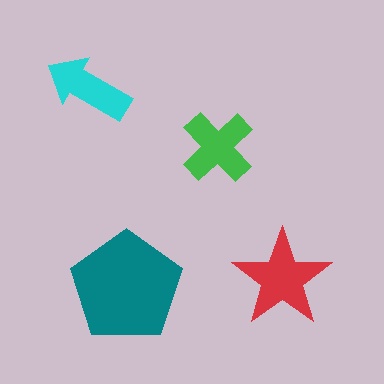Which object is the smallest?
The cyan arrow.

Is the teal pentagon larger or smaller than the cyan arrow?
Larger.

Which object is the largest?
The teal pentagon.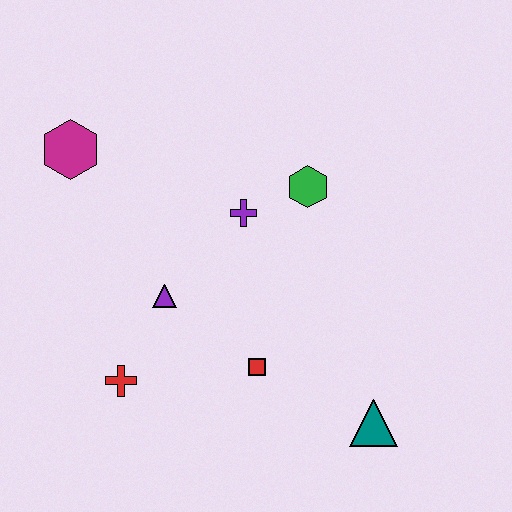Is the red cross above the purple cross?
No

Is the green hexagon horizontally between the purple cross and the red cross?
No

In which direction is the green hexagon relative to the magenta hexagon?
The green hexagon is to the right of the magenta hexagon.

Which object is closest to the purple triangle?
The red cross is closest to the purple triangle.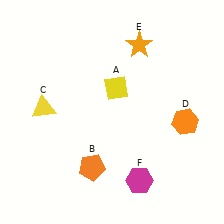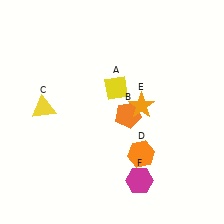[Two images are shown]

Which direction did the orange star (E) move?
The orange star (E) moved down.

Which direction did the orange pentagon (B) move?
The orange pentagon (B) moved up.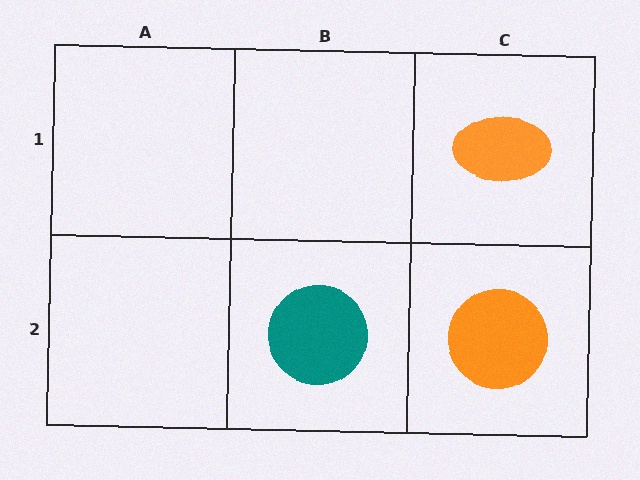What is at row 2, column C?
An orange circle.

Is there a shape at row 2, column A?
No, that cell is empty.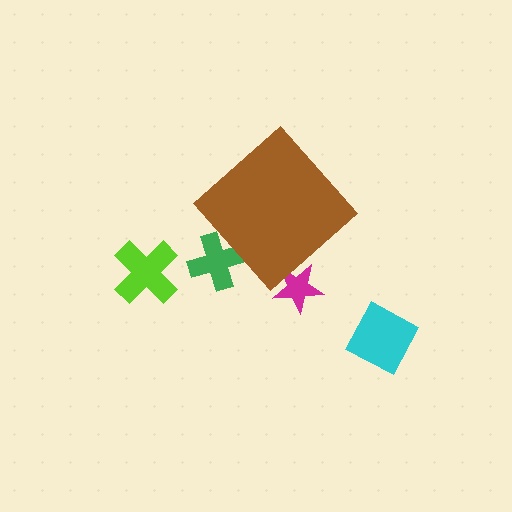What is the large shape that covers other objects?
A brown diamond.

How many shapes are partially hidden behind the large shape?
2 shapes are partially hidden.